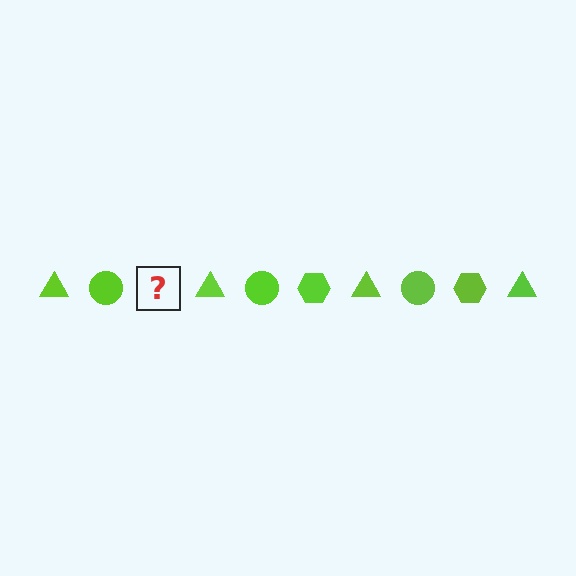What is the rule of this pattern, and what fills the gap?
The rule is that the pattern cycles through triangle, circle, hexagon shapes in lime. The gap should be filled with a lime hexagon.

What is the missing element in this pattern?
The missing element is a lime hexagon.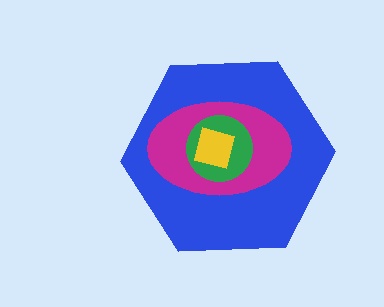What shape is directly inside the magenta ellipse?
The green circle.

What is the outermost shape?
The blue hexagon.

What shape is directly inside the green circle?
The yellow square.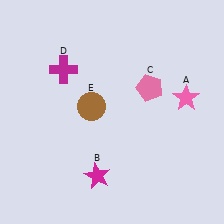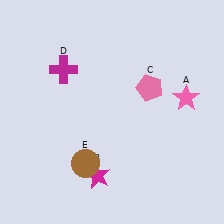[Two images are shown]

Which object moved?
The brown circle (E) moved down.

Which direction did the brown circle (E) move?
The brown circle (E) moved down.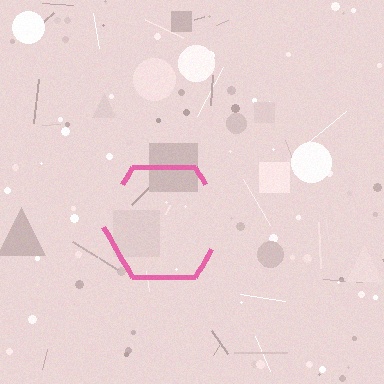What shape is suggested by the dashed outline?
The dashed outline suggests a hexagon.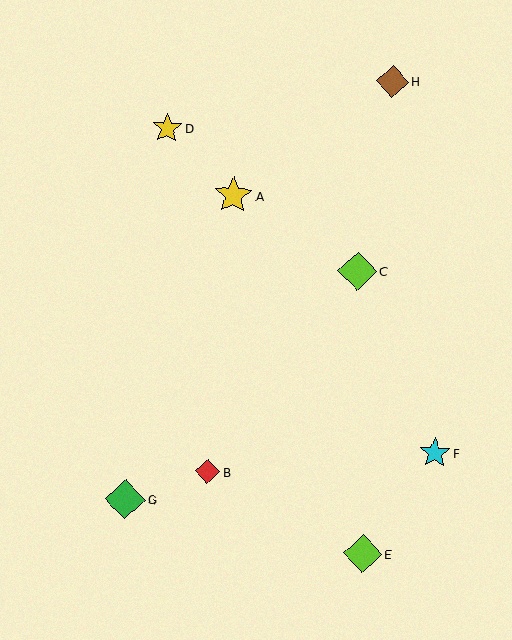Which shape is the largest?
The green diamond (labeled G) is the largest.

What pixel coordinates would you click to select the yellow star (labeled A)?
Click at (233, 196) to select the yellow star A.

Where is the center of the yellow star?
The center of the yellow star is at (233, 196).